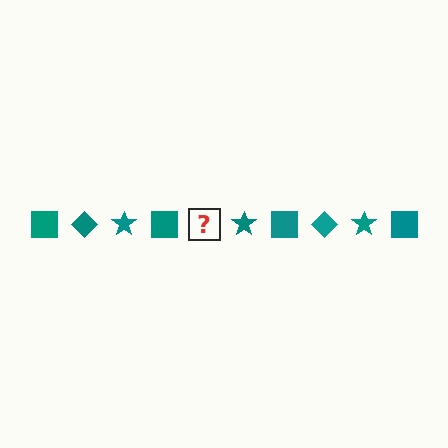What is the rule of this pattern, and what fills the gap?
The rule is that the pattern cycles through square, diamond, star shapes in teal. The gap should be filled with a teal diamond.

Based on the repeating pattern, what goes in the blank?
The blank should be a teal diamond.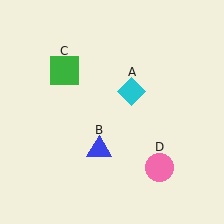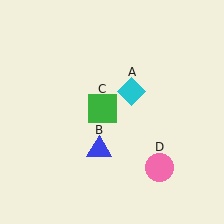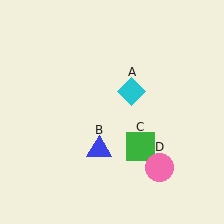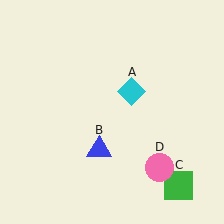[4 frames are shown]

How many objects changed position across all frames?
1 object changed position: green square (object C).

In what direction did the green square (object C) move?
The green square (object C) moved down and to the right.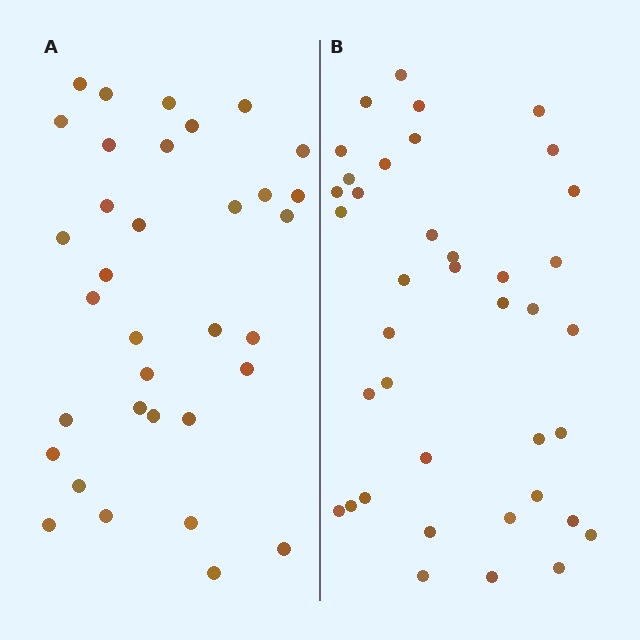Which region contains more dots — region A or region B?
Region B (the right region) has more dots.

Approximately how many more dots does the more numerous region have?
Region B has about 5 more dots than region A.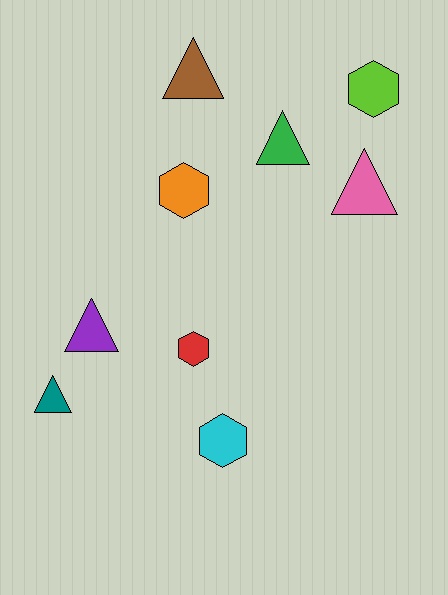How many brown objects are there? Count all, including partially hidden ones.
There is 1 brown object.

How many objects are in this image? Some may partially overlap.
There are 9 objects.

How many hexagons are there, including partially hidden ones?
There are 4 hexagons.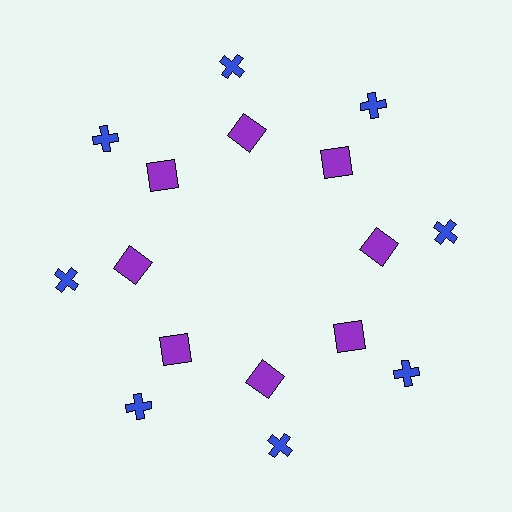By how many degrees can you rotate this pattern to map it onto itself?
The pattern maps onto itself every 45 degrees of rotation.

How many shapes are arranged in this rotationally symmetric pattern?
There are 16 shapes, arranged in 8 groups of 2.